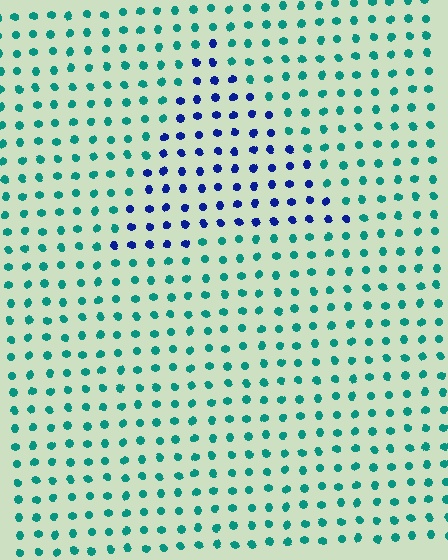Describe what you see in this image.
The image is filled with small teal elements in a uniform arrangement. A triangle-shaped region is visible where the elements are tinted to a slightly different hue, forming a subtle color boundary.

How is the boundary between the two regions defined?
The boundary is defined purely by a slight shift in hue (about 61 degrees). Spacing, size, and orientation are identical on both sides.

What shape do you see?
I see a triangle.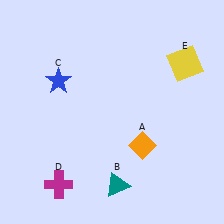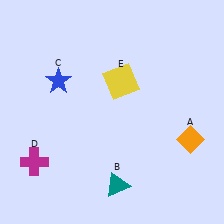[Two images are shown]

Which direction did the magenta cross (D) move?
The magenta cross (D) moved left.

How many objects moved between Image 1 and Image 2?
3 objects moved between the two images.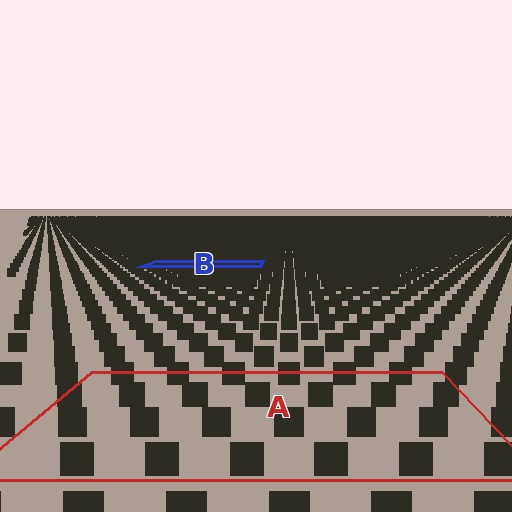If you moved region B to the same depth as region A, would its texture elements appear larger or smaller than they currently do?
They would appear larger. At a closer depth, the same texture elements are projected at a bigger on-screen size.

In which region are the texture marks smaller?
The texture marks are smaller in region B, because it is farther away.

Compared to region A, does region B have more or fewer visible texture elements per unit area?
Region B has more texture elements per unit area — they are packed more densely because it is farther away.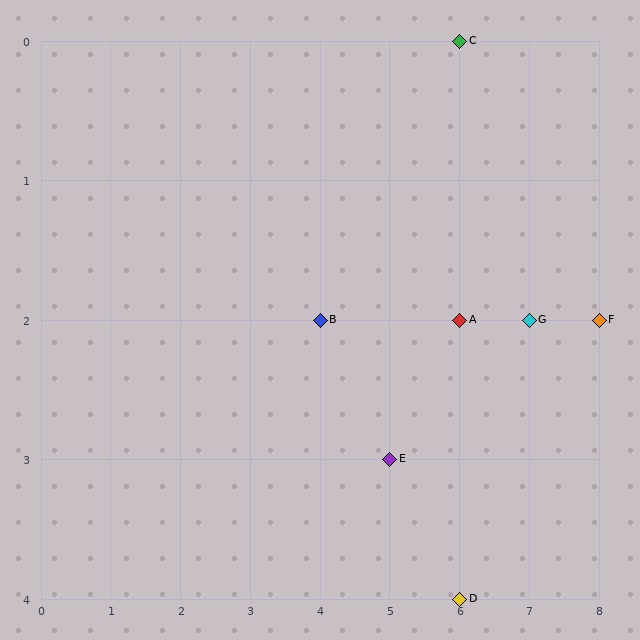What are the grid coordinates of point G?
Point G is at grid coordinates (7, 2).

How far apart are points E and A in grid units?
Points E and A are 1 column and 1 row apart (about 1.4 grid units diagonally).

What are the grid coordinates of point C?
Point C is at grid coordinates (6, 0).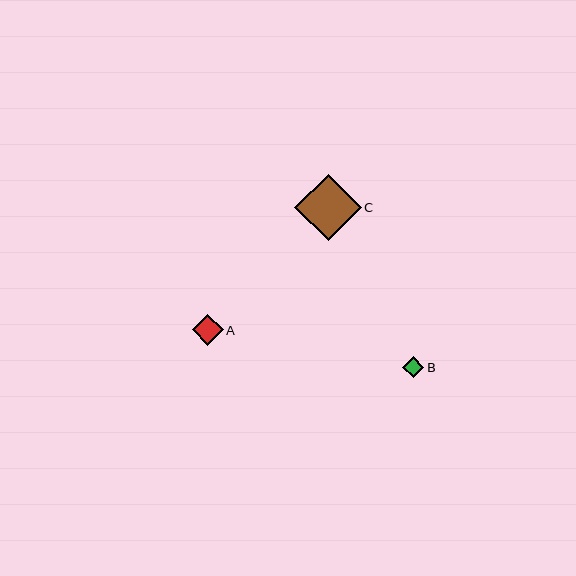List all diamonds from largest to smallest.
From largest to smallest: C, A, B.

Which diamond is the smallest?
Diamond B is the smallest with a size of approximately 21 pixels.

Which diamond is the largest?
Diamond C is the largest with a size of approximately 66 pixels.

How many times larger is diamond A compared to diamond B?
Diamond A is approximately 1.4 times the size of diamond B.